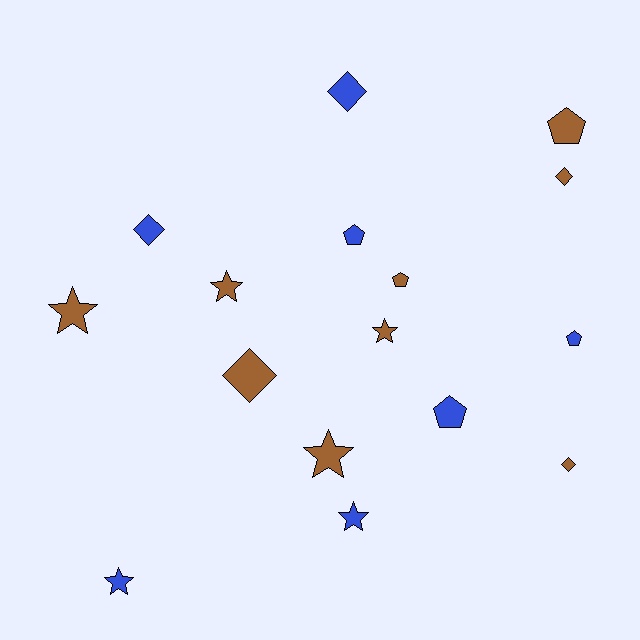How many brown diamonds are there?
There are 3 brown diamonds.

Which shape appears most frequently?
Star, with 6 objects.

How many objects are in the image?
There are 16 objects.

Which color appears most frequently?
Brown, with 9 objects.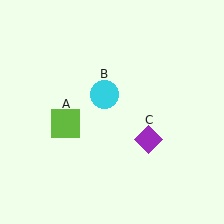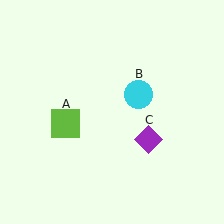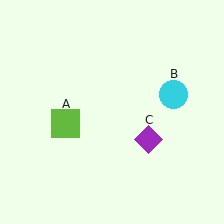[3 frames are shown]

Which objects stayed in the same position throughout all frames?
Lime square (object A) and purple diamond (object C) remained stationary.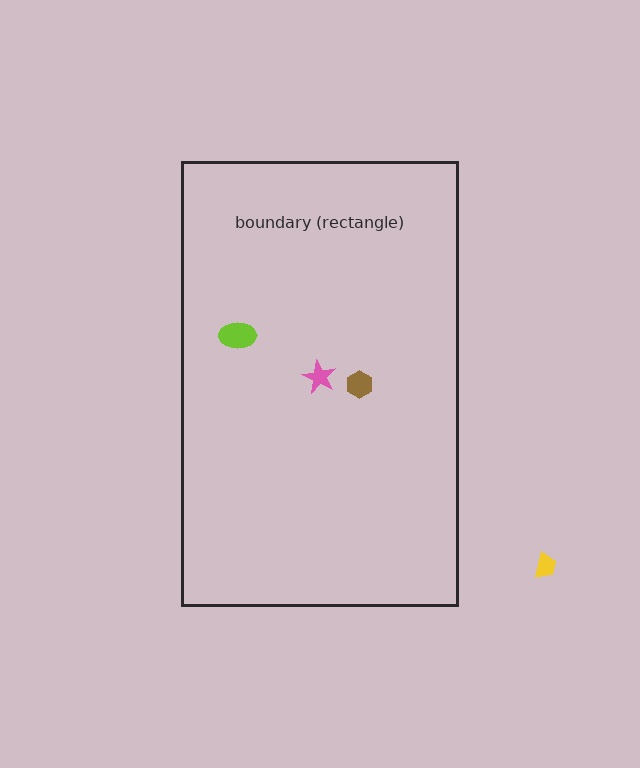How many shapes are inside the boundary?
3 inside, 1 outside.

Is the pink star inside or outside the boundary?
Inside.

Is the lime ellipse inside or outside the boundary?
Inside.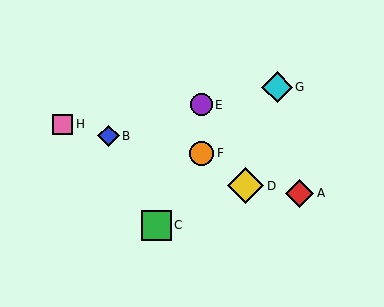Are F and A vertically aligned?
No, F is at x≈201 and A is at x≈300.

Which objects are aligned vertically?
Objects E, F are aligned vertically.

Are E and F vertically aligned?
Yes, both are at x≈201.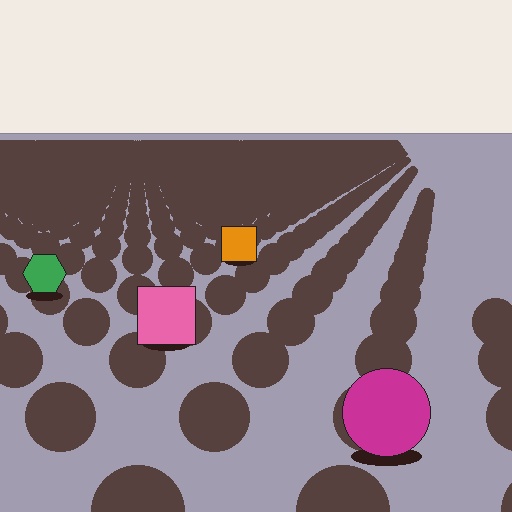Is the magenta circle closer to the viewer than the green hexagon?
Yes. The magenta circle is closer — you can tell from the texture gradient: the ground texture is coarser near it.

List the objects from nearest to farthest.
From nearest to farthest: the magenta circle, the pink square, the green hexagon, the orange square.